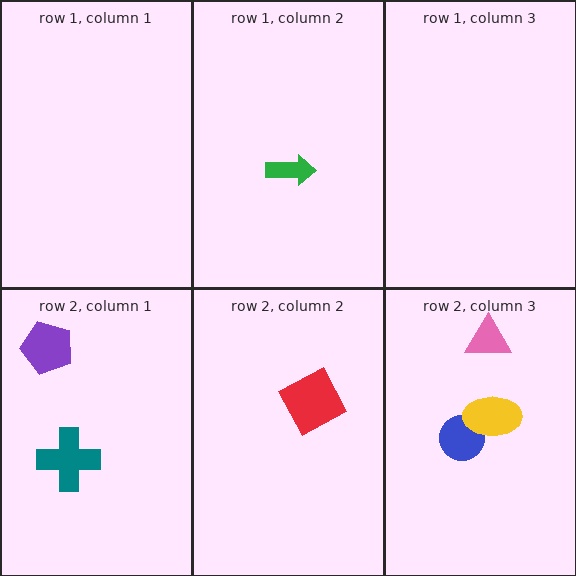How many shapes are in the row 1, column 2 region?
1.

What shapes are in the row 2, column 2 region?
The red square.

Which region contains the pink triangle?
The row 2, column 3 region.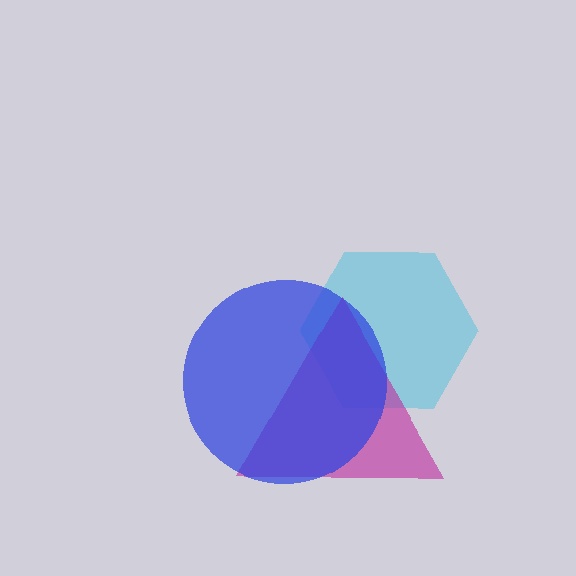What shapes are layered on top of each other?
The layered shapes are: a cyan hexagon, a magenta triangle, a blue circle.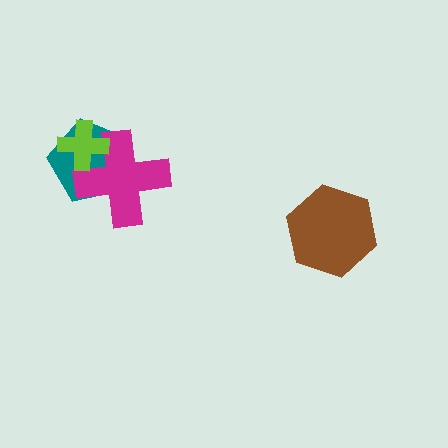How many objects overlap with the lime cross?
2 objects overlap with the lime cross.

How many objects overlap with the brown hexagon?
0 objects overlap with the brown hexagon.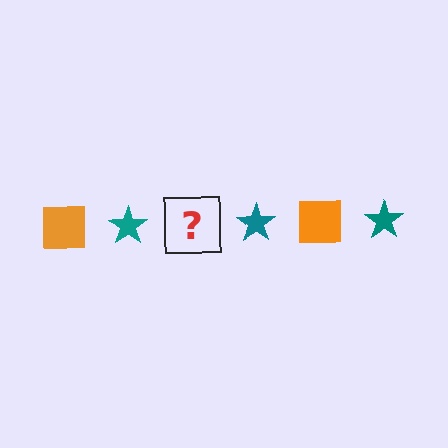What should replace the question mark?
The question mark should be replaced with an orange square.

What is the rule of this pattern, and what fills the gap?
The rule is that the pattern alternates between orange square and teal star. The gap should be filled with an orange square.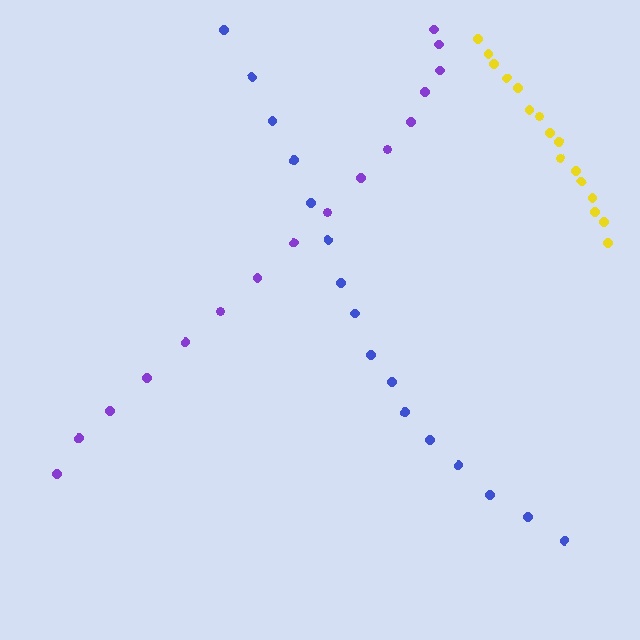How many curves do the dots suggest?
There are 3 distinct paths.